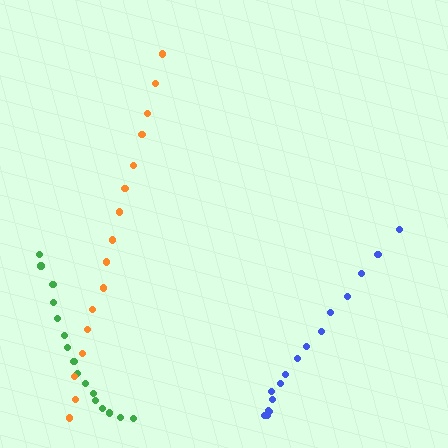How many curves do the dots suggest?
There are 3 distinct paths.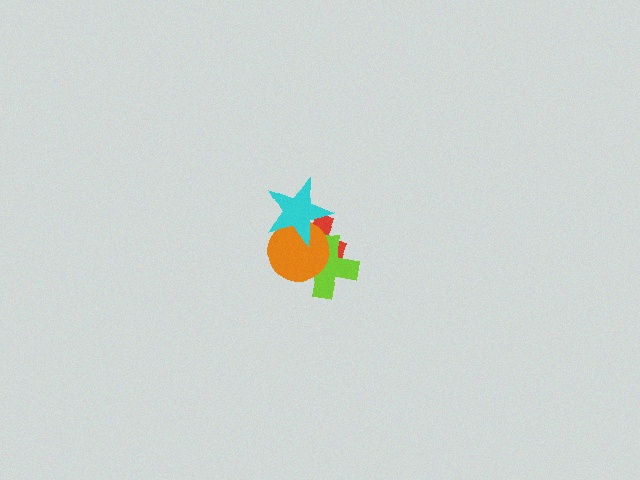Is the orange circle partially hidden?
Yes, it is partially covered by another shape.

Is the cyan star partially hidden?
No, no other shape covers it.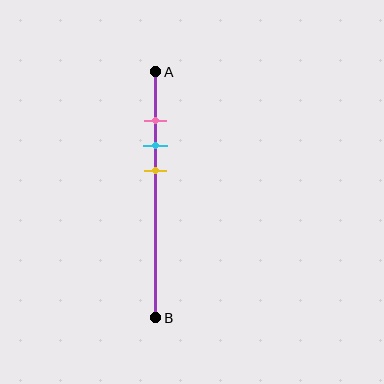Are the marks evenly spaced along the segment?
Yes, the marks are approximately evenly spaced.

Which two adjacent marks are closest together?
The pink and cyan marks are the closest adjacent pair.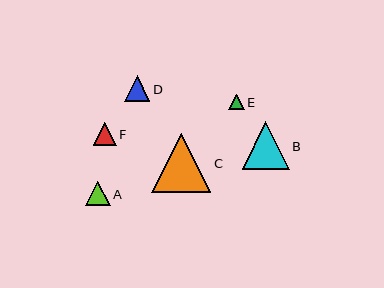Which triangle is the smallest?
Triangle E is the smallest with a size of approximately 16 pixels.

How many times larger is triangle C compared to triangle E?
Triangle C is approximately 3.8 times the size of triangle E.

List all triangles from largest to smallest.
From largest to smallest: C, B, D, A, F, E.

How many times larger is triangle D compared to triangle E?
Triangle D is approximately 1.6 times the size of triangle E.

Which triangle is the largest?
Triangle C is the largest with a size of approximately 59 pixels.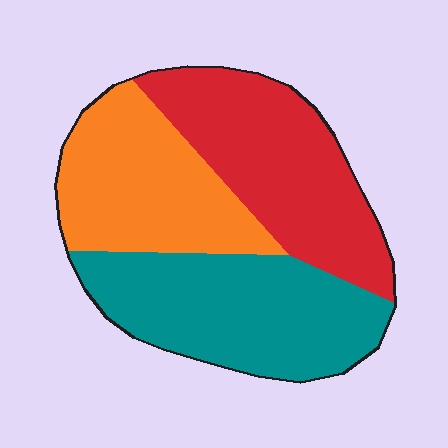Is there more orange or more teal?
Teal.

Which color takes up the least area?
Orange, at roughly 30%.